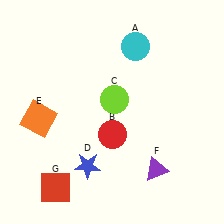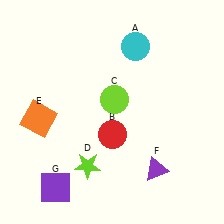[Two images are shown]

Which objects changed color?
D changed from blue to lime. G changed from red to purple.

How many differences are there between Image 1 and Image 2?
There are 2 differences between the two images.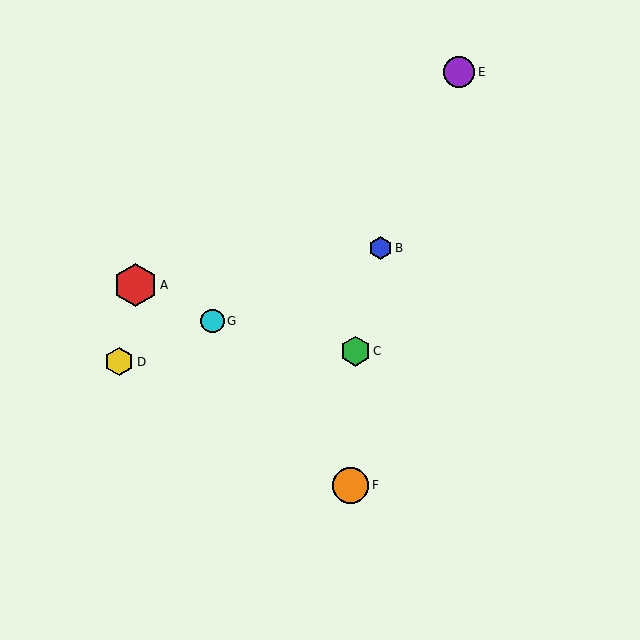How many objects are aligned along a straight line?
3 objects (B, D, G) are aligned along a straight line.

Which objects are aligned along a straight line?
Objects B, D, G are aligned along a straight line.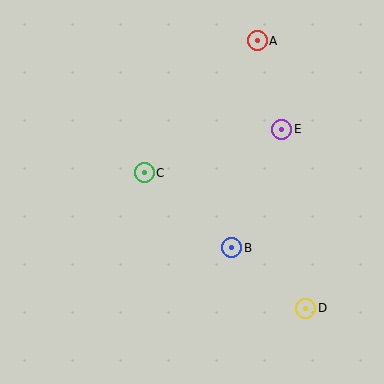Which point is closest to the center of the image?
Point C at (144, 173) is closest to the center.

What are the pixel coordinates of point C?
Point C is at (144, 173).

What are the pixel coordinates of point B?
Point B is at (232, 248).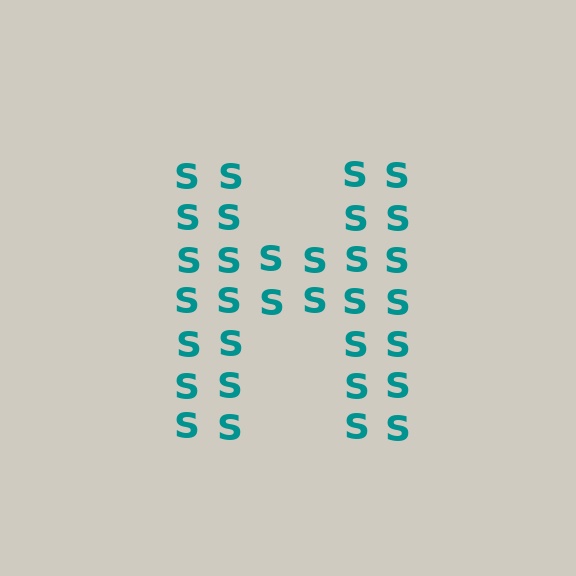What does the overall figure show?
The overall figure shows the letter H.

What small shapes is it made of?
It is made of small letter S's.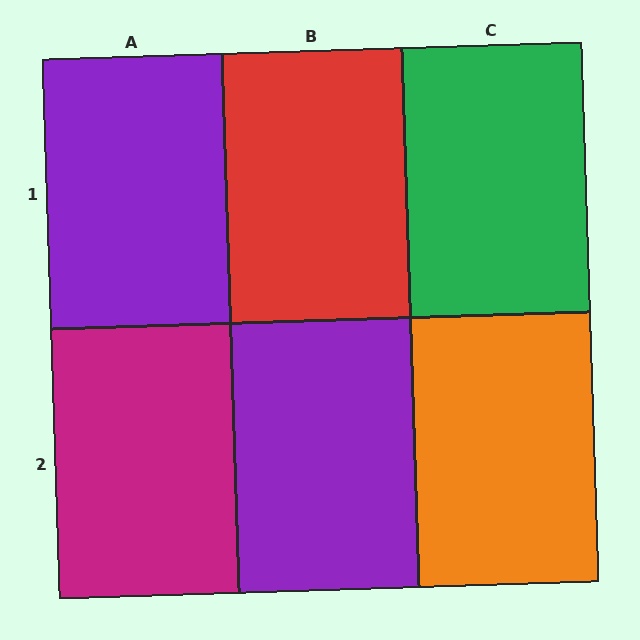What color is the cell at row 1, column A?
Purple.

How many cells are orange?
1 cell is orange.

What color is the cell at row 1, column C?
Green.